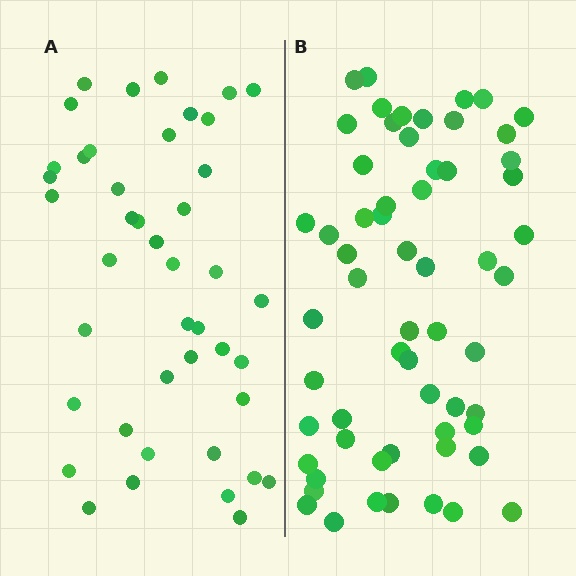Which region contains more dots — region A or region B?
Region B (the right region) has more dots.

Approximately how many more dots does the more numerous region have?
Region B has approximately 15 more dots than region A.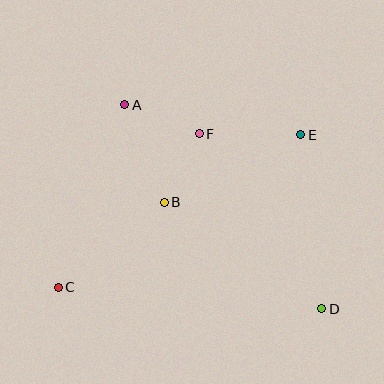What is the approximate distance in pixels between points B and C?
The distance between B and C is approximately 136 pixels.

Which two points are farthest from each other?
Points C and E are farthest from each other.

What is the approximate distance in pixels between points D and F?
The distance between D and F is approximately 214 pixels.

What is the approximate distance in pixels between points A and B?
The distance between A and B is approximately 105 pixels.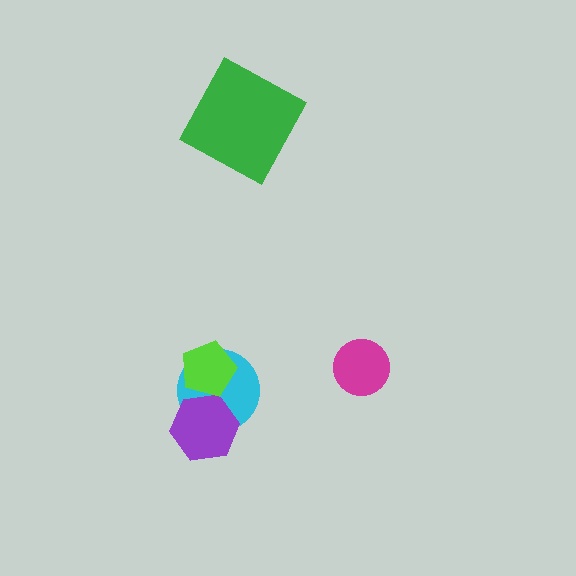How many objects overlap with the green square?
0 objects overlap with the green square.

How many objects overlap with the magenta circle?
0 objects overlap with the magenta circle.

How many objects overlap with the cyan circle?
2 objects overlap with the cyan circle.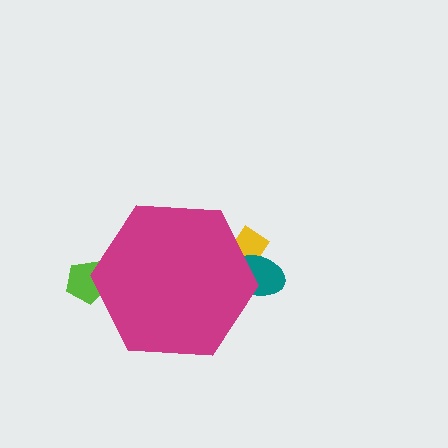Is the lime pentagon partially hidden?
Yes, the lime pentagon is partially hidden behind the magenta hexagon.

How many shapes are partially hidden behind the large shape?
3 shapes are partially hidden.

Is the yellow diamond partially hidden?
Yes, the yellow diamond is partially hidden behind the magenta hexagon.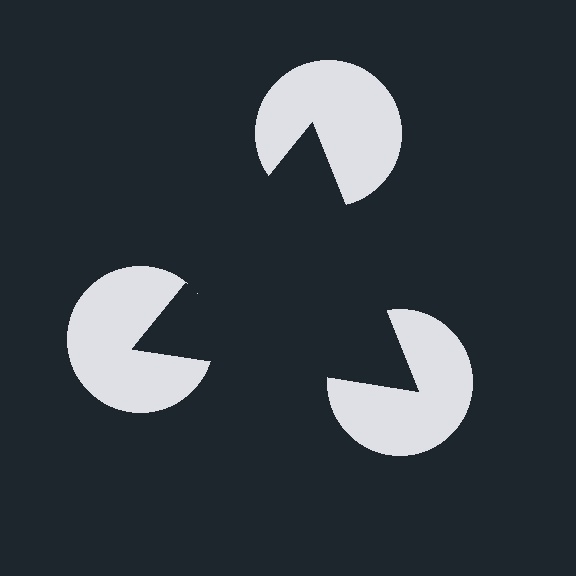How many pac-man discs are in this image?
There are 3 — one at each vertex of the illusory triangle.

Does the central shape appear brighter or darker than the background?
It typically appears slightly darker than the background, even though no actual brightness change is drawn.